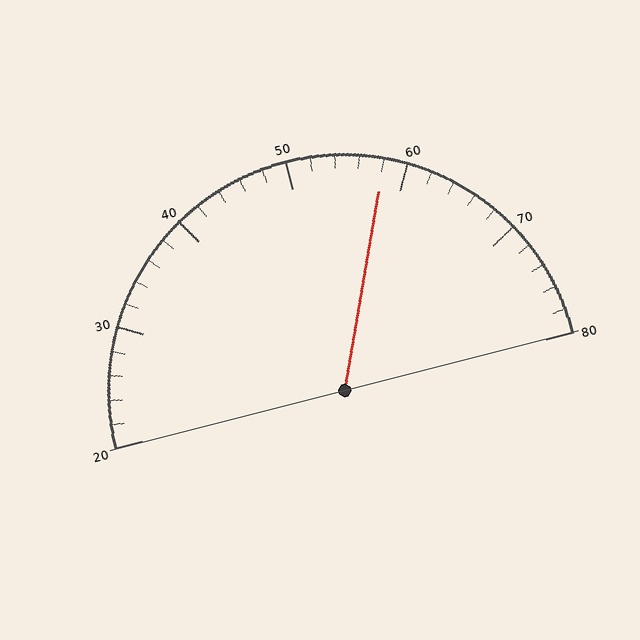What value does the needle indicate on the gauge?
The needle indicates approximately 58.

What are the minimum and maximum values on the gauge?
The gauge ranges from 20 to 80.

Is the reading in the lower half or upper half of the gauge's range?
The reading is in the upper half of the range (20 to 80).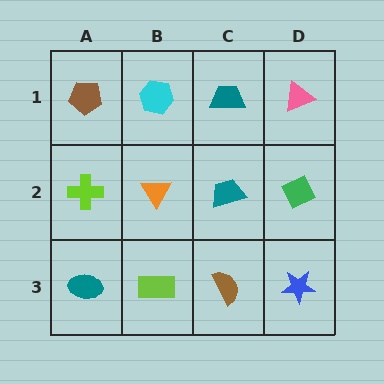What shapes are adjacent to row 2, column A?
A brown pentagon (row 1, column A), a teal ellipse (row 3, column A), an orange triangle (row 2, column B).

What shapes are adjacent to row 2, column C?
A teal trapezoid (row 1, column C), a brown semicircle (row 3, column C), an orange triangle (row 2, column B), a green diamond (row 2, column D).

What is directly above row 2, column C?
A teal trapezoid.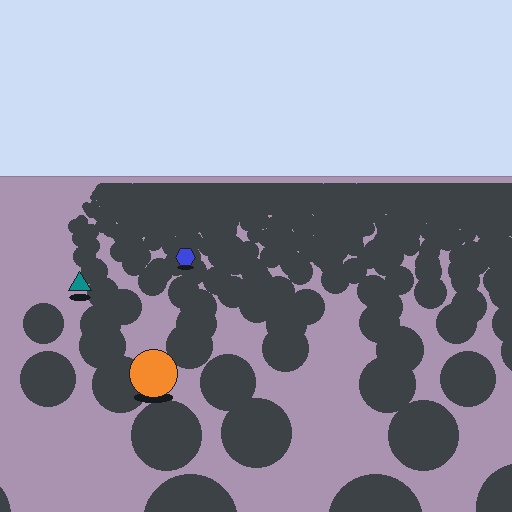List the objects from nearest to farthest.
From nearest to farthest: the orange circle, the teal triangle, the blue hexagon.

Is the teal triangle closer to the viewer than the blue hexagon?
Yes. The teal triangle is closer — you can tell from the texture gradient: the ground texture is coarser near it.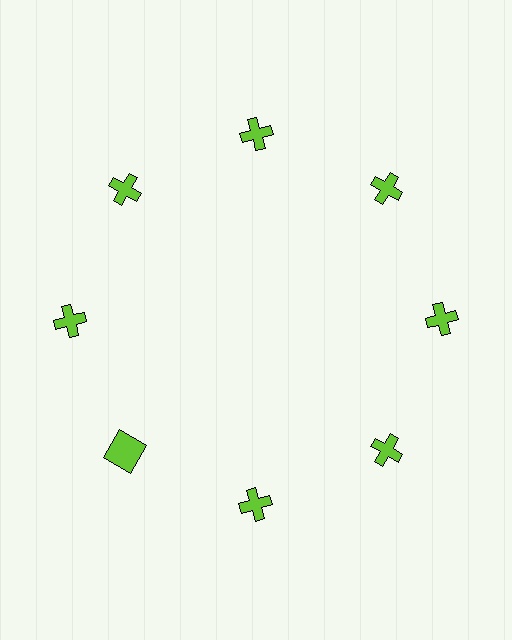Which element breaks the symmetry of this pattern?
The lime square at roughly the 8 o'clock position breaks the symmetry. All other shapes are lime crosses.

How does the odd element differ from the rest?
It has a different shape: square instead of cross.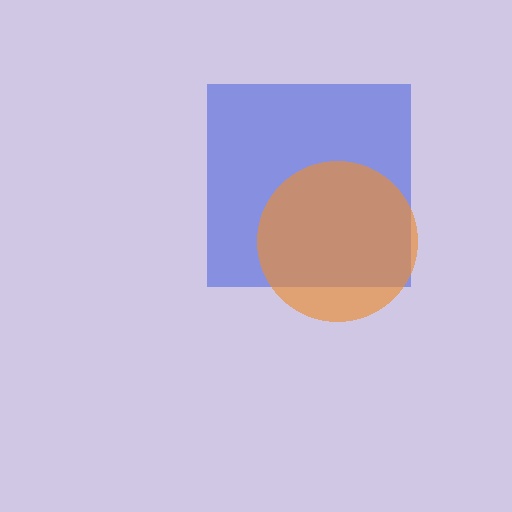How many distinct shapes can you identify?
There are 2 distinct shapes: a blue square, an orange circle.